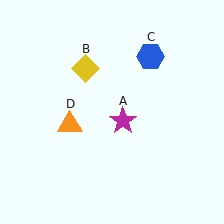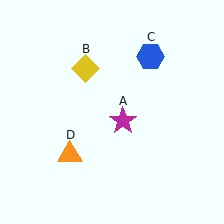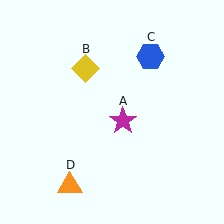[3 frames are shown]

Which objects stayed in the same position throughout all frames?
Magenta star (object A) and yellow diamond (object B) and blue hexagon (object C) remained stationary.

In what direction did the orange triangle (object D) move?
The orange triangle (object D) moved down.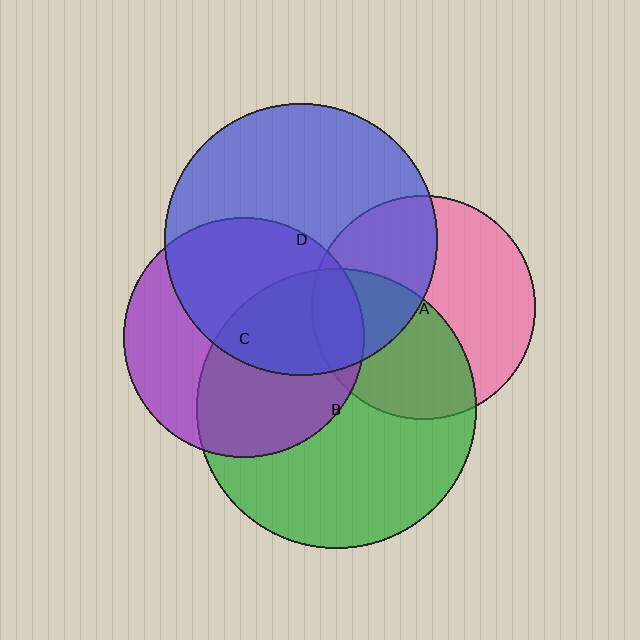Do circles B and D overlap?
Yes.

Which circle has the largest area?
Circle B (green).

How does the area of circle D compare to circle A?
Approximately 1.5 times.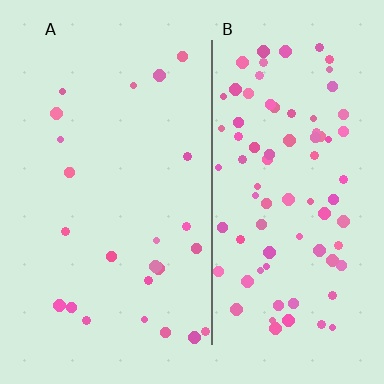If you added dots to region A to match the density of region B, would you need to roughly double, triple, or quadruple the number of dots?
Approximately quadruple.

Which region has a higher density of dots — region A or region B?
B (the right).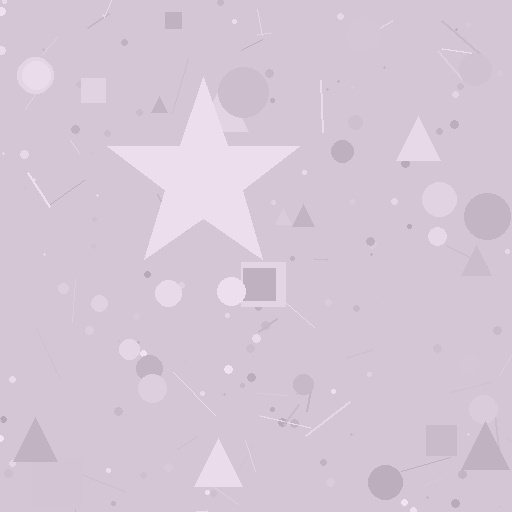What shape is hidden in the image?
A star is hidden in the image.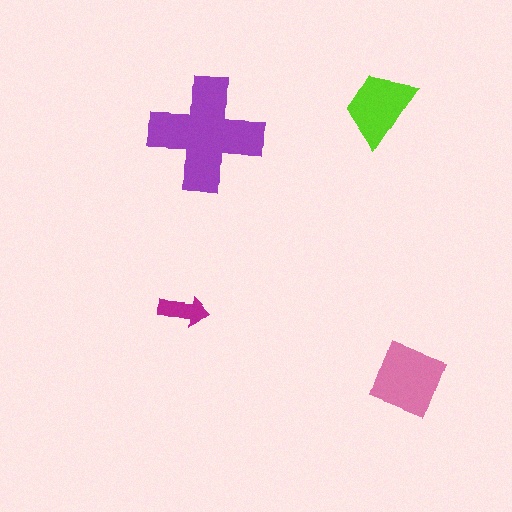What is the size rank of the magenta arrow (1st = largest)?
4th.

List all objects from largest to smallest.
The purple cross, the pink diamond, the lime trapezoid, the magenta arrow.